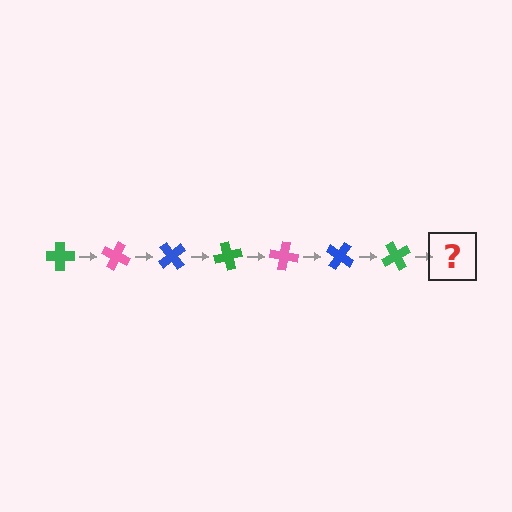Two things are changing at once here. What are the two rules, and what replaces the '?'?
The two rules are that it rotates 25 degrees each step and the color cycles through green, pink, and blue. The '?' should be a pink cross, rotated 175 degrees from the start.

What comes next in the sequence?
The next element should be a pink cross, rotated 175 degrees from the start.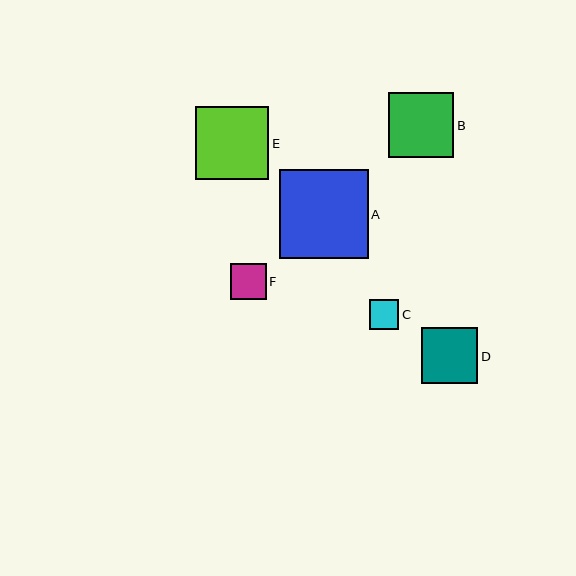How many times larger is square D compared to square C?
Square D is approximately 1.9 times the size of square C.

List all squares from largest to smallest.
From largest to smallest: A, E, B, D, F, C.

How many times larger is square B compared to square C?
Square B is approximately 2.2 times the size of square C.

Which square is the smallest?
Square C is the smallest with a size of approximately 29 pixels.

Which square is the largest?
Square A is the largest with a size of approximately 89 pixels.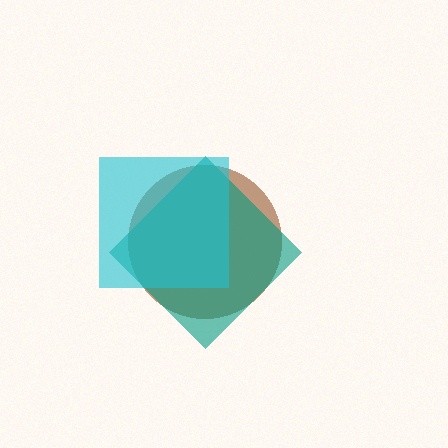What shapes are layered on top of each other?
The layered shapes are: a brown circle, a teal diamond, a cyan square.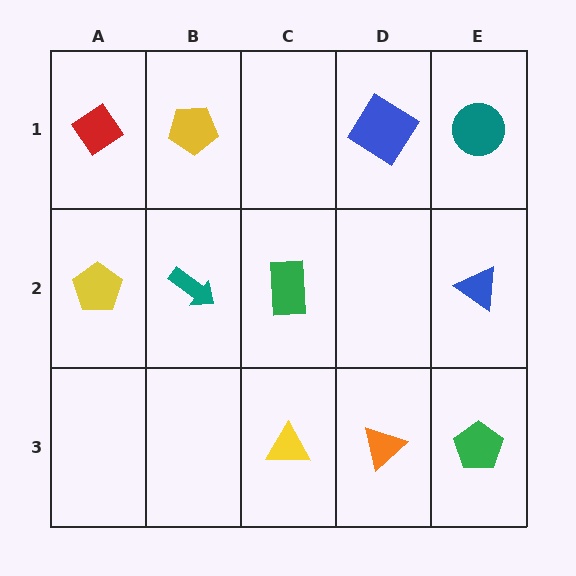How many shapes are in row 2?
4 shapes.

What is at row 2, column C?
A green rectangle.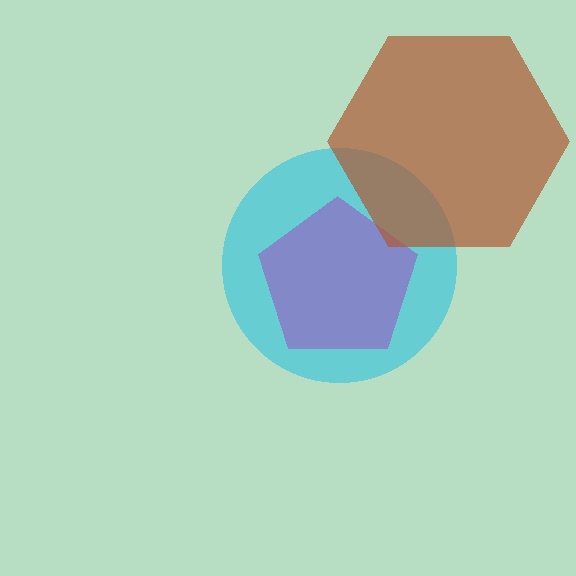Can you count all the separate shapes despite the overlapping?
Yes, there are 3 separate shapes.